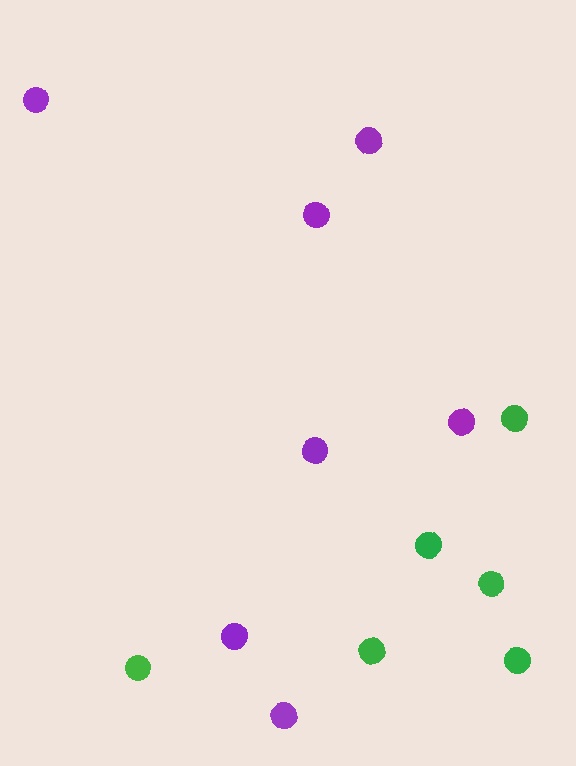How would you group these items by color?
There are 2 groups: one group of purple circles (7) and one group of green circles (6).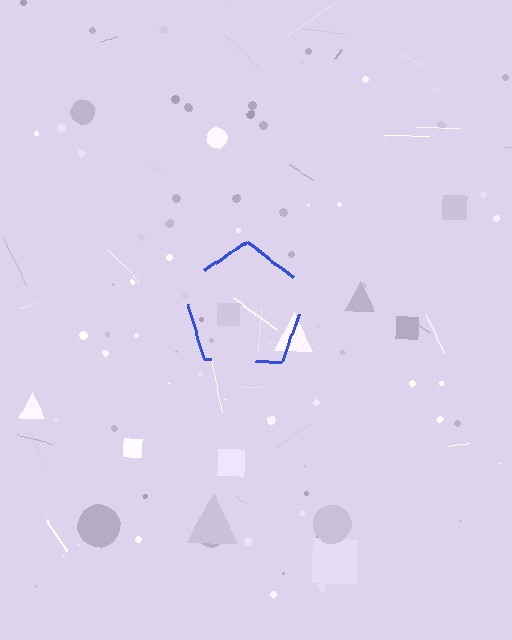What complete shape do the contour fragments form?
The contour fragments form a pentagon.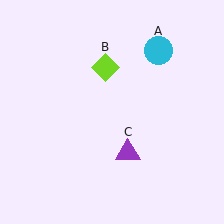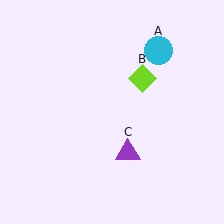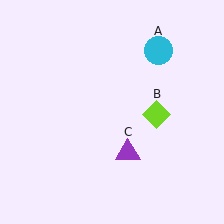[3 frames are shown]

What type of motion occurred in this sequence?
The lime diamond (object B) rotated clockwise around the center of the scene.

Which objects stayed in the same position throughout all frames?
Cyan circle (object A) and purple triangle (object C) remained stationary.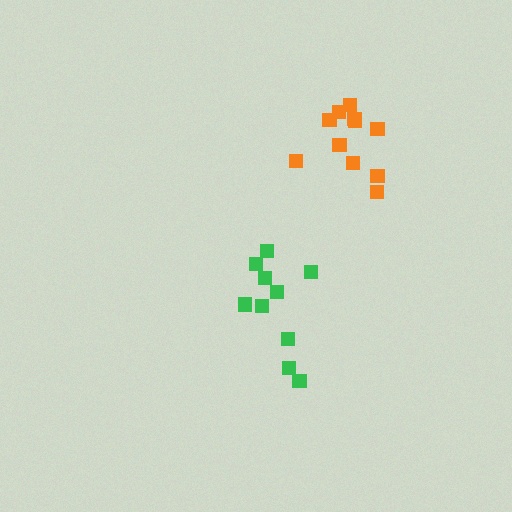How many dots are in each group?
Group 1: 10 dots, Group 2: 11 dots (21 total).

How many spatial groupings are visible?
There are 2 spatial groupings.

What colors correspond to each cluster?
The clusters are colored: green, orange.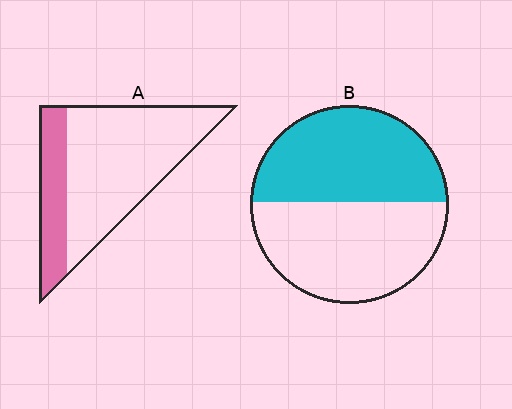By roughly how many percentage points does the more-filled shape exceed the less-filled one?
By roughly 20 percentage points (B over A).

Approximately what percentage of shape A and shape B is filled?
A is approximately 25% and B is approximately 50%.